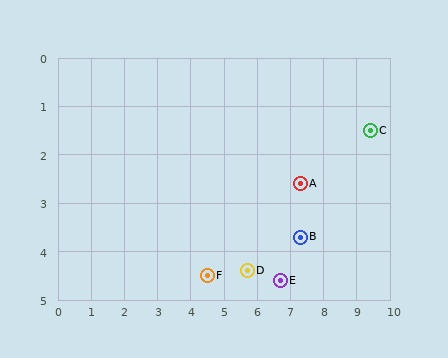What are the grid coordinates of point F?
Point F is at approximately (4.5, 4.5).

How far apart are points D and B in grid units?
Points D and B are about 1.7 grid units apart.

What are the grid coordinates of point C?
Point C is at approximately (9.4, 1.5).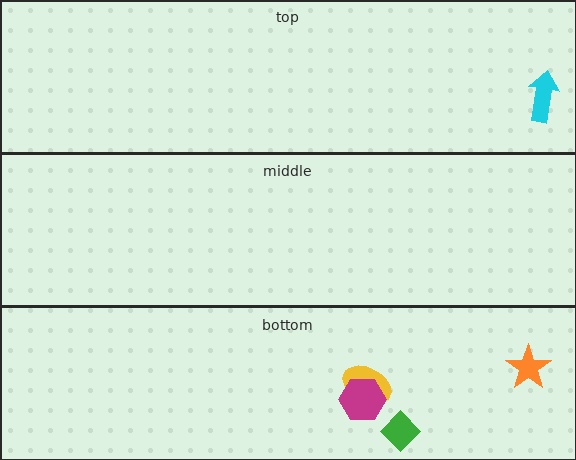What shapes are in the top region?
The cyan arrow.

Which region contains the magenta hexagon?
The bottom region.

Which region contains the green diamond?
The bottom region.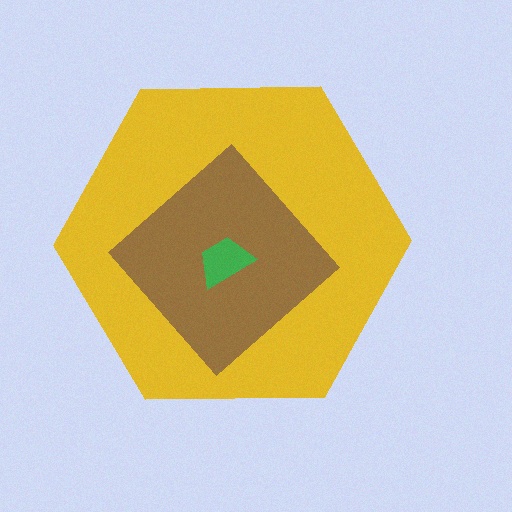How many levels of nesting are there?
3.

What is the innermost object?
The green trapezoid.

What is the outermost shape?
The yellow hexagon.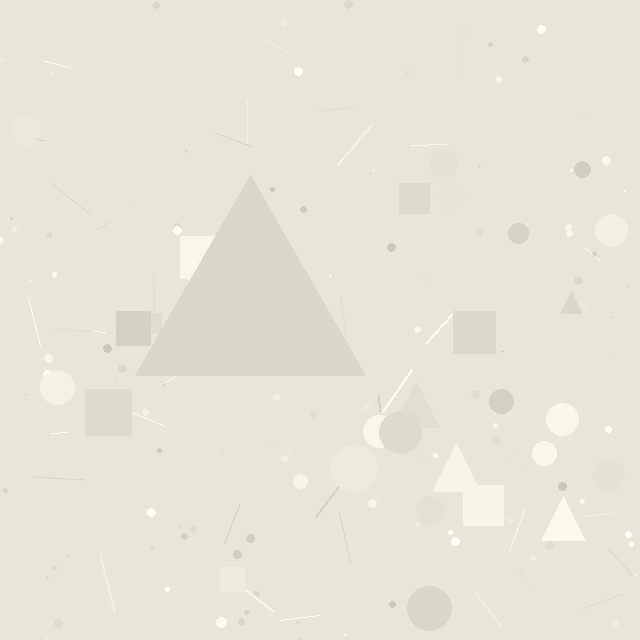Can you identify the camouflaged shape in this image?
The camouflaged shape is a triangle.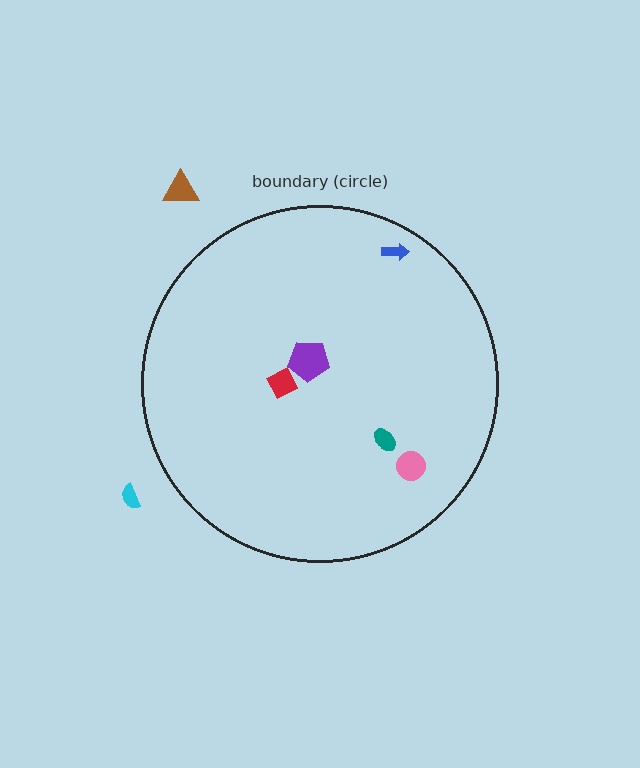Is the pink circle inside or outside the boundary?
Inside.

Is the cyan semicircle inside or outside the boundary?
Outside.